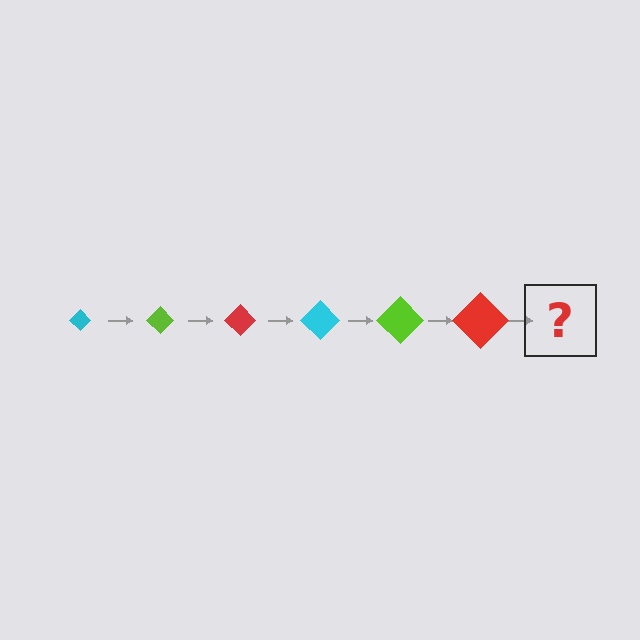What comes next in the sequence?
The next element should be a cyan diamond, larger than the previous one.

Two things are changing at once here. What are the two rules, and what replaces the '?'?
The two rules are that the diamond grows larger each step and the color cycles through cyan, lime, and red. The '?' should be a cyan diamond, larger than the previous one.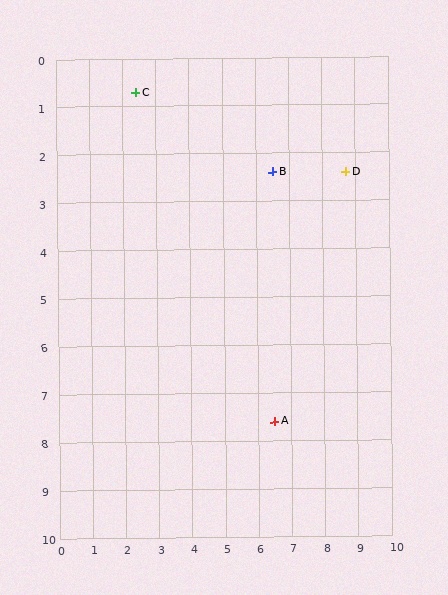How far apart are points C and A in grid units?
Points C and A are about 8.0 grid units apart.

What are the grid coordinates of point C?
Point C is at approximately (2.4, 0.7).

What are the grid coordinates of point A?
Point A is at approximately (6.5, 7.6).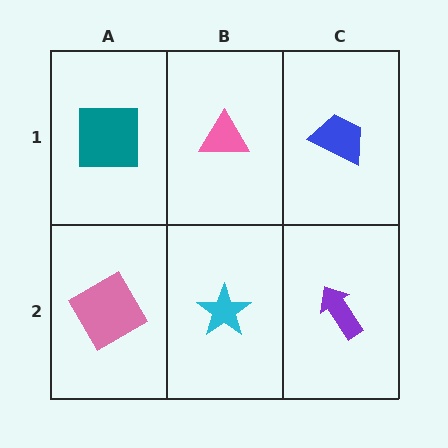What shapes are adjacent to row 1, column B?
A cyan star (row 2, column B), a teal square (row 1, column A), a blue trapezoid (row 1, column C).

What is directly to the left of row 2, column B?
A pink square.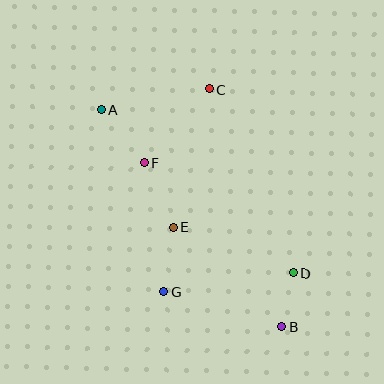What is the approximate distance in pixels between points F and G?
The distance between F and G is approximately 130 pixels.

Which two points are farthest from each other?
Points A and B are farthest from each other.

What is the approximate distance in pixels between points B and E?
The distance between B and E is approximately 148 pixels.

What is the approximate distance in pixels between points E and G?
The distance between E and G is approximately 66 pixels.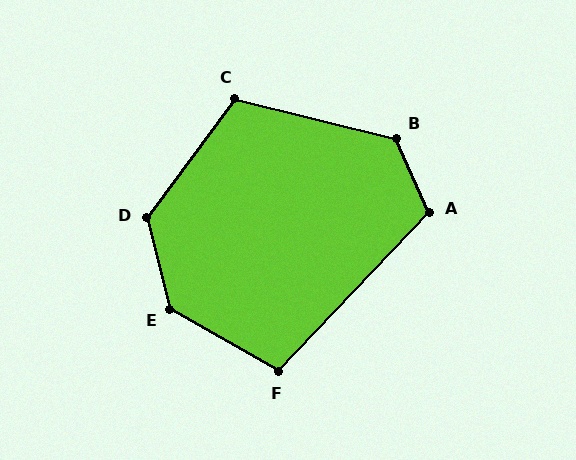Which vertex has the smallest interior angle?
F, at approximately 103 degrees.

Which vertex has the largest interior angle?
E, at approximately 135 degrees.